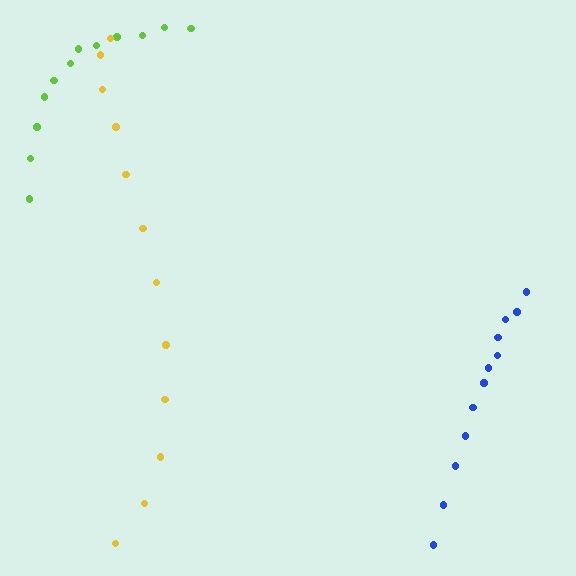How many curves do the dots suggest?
There are 3 distinct paths.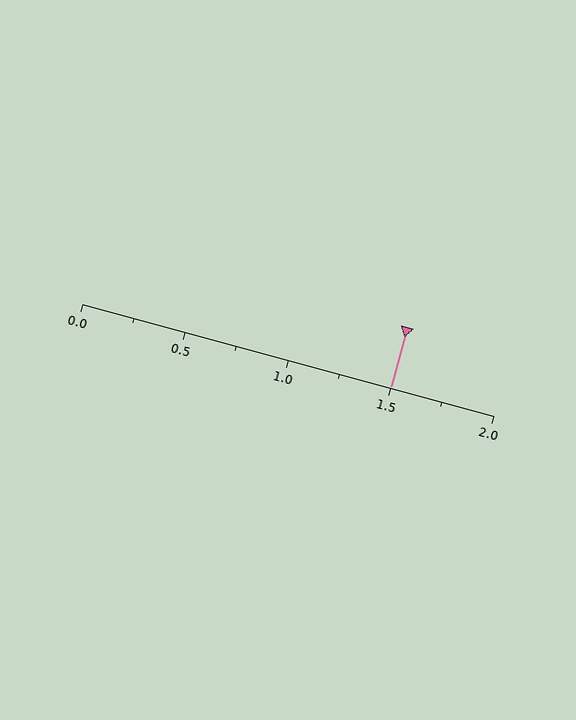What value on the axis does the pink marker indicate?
The marker indicates approximately 1.5.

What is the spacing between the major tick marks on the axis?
The major ticks are spaced 0.5 apart.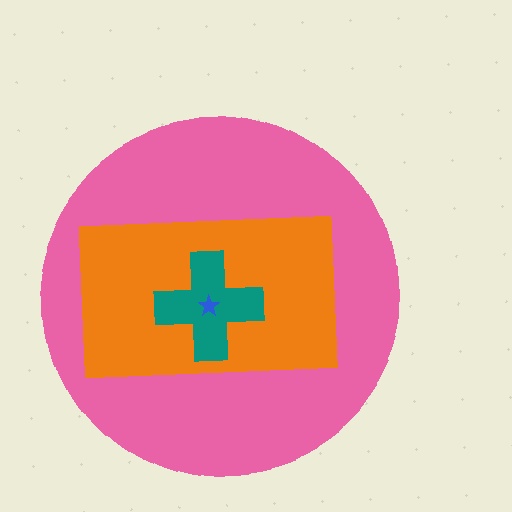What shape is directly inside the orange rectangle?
The teal cross.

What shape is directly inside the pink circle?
The orange rectangle.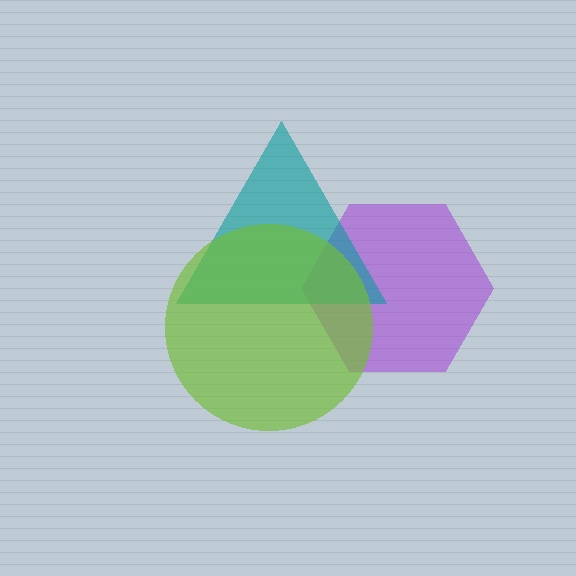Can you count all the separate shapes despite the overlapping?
Yes, there are 3 separate shapes.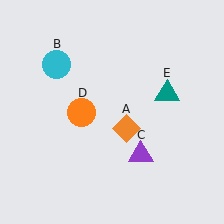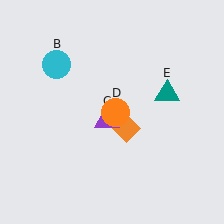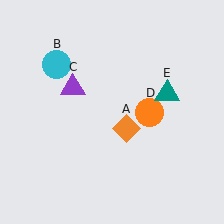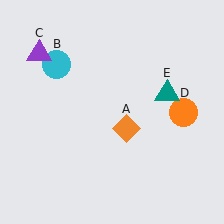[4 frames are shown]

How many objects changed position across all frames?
2 objects changed position: purple triangle (object C), orange circle (object D).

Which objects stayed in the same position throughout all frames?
Orange diamond (object A) and cyan circle (object B) and teal triangle (object E) remained stationary.